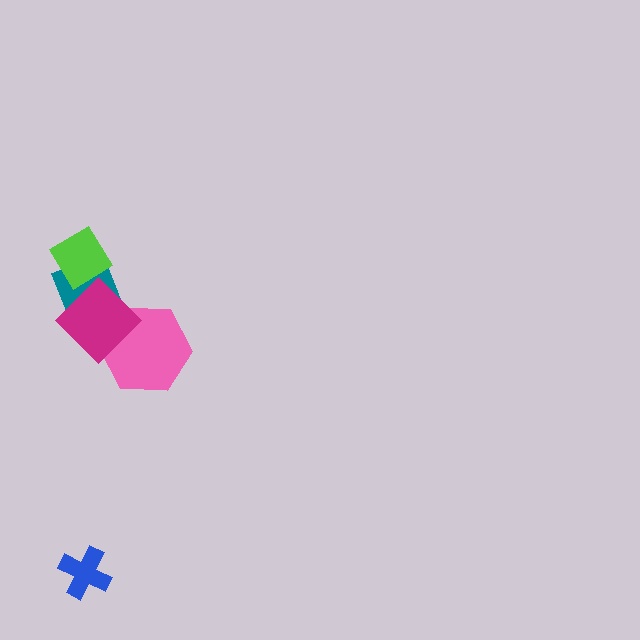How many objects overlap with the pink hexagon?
1 object overlaps with the pink hexagon.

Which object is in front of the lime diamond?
The magenta diamond is in front of the lime diamond.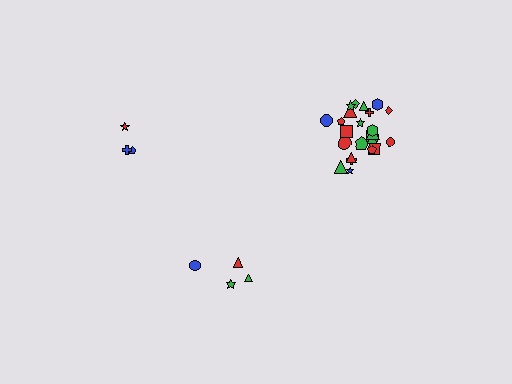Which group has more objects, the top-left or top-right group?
The top-right group.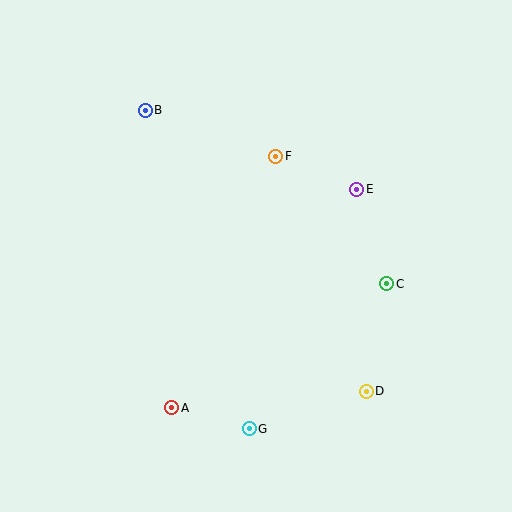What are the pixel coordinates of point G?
Point G is at (249, 429).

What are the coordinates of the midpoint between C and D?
The midpoint between C and D is at (377, 338).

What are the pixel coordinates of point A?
Point A is at (172, 408).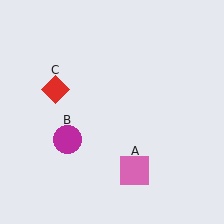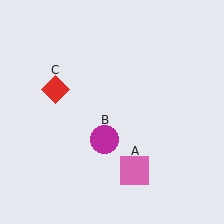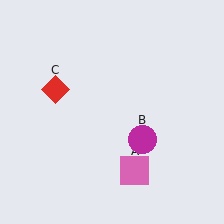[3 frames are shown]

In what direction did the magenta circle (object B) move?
The magenta circle (object B) moved right.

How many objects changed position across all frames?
1 object changed position: magenta circle (object B).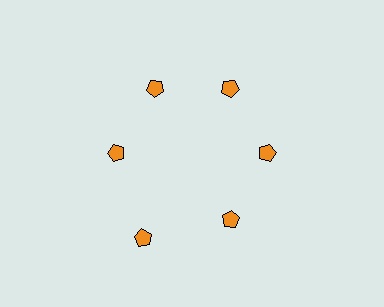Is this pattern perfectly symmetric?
No. The 6 orange pentagons are arranged in a ring, but one element near the 7 o'clock position is pushed outward from the center, breaking the 6-fold rotational symmetry.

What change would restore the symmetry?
The symmetry would be restored by moving it inward, back onto the ring so that all 6 pentagons sit at equal angles and equal distance from the center.